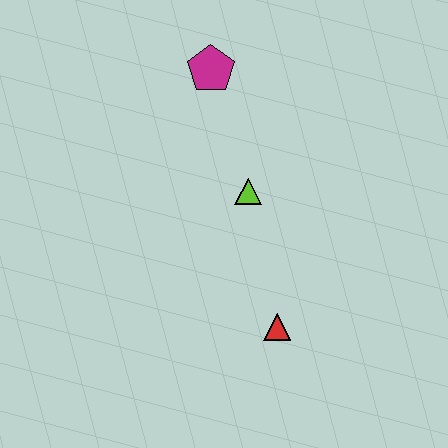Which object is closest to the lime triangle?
The magenta pentagon is closest to the lime triangle.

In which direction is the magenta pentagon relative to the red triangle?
The magenta pentagon is above the red triangle.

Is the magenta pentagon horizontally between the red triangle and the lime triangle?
No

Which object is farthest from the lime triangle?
The red triangle is farthest from the lime triangle.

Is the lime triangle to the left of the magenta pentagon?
No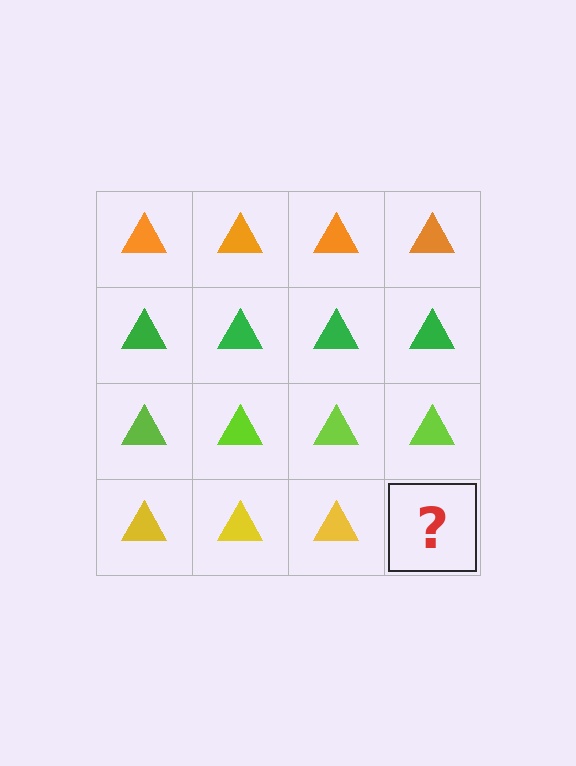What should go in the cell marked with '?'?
The missing cell should contain a yellow triangle.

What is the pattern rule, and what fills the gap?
The rule is that each row has a consistent color. The gap should be filled with a yellow triangle.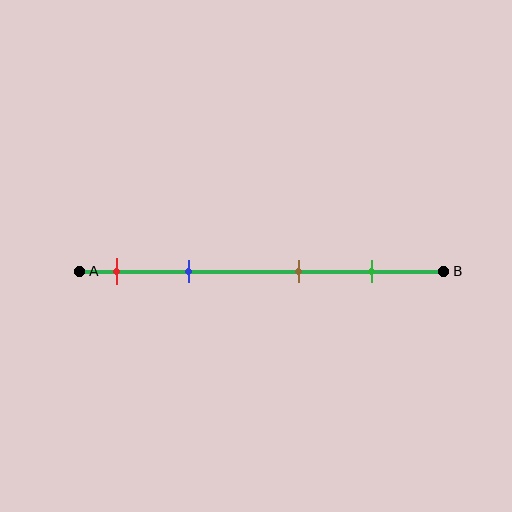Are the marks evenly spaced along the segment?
No, the marks are not evenly spaced.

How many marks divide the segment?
There are 4 marks dividing the segment.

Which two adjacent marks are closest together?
The red and blue marks are the closest adjacent pair.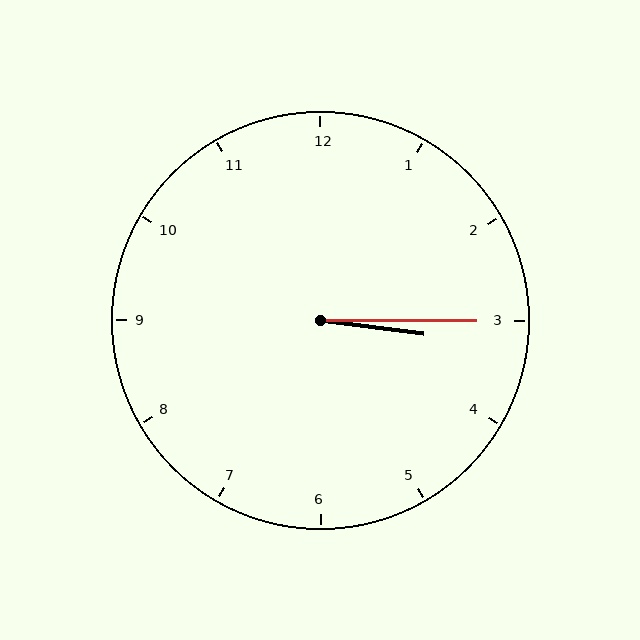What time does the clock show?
3:15.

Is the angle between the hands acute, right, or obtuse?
It is acute.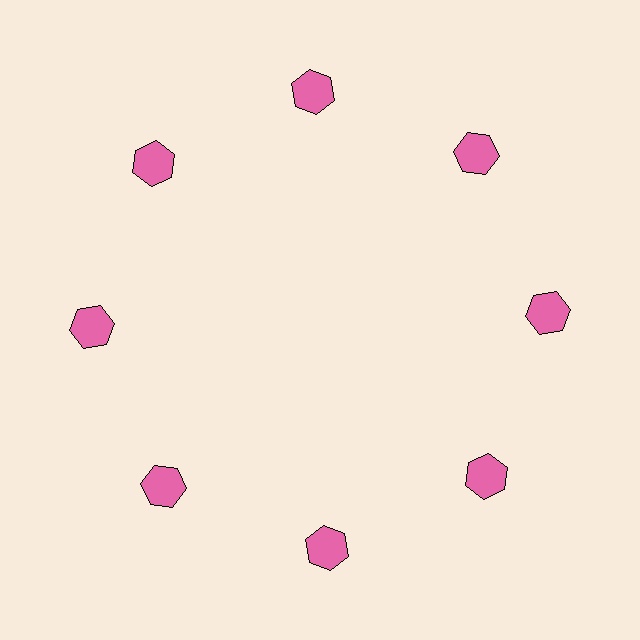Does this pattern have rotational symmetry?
Yes, this pattern has 8-fold rotational symmetry. It looks the same after rotating 45 degrees around the center.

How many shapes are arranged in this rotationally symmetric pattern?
There are 8 shapes, arranged in 8 groups of 1.